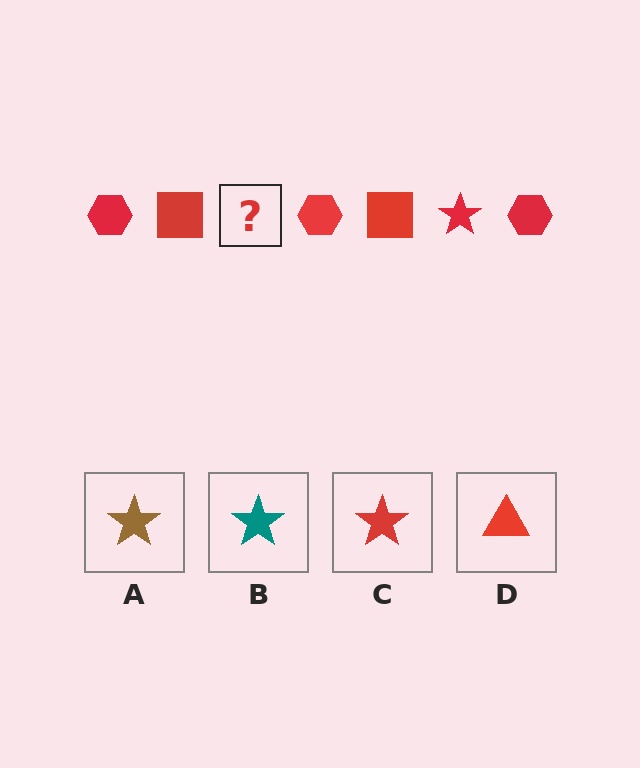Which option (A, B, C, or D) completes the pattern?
C.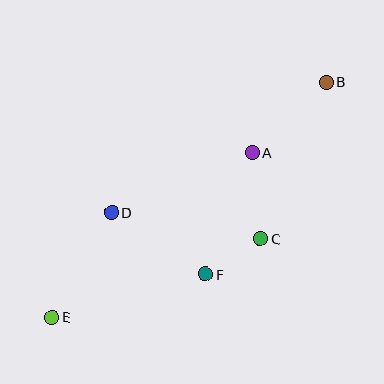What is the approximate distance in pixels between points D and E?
The distance between D and E is approximately 121 pixels.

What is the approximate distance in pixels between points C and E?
The distance between C and E is approximately 222 pixels.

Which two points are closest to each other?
Points C and F are closest to each other.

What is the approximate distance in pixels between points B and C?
The distance between B and C is approximately 170 pixels.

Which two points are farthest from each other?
Points B and E are farthest from each other.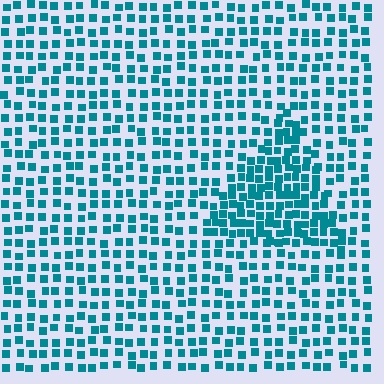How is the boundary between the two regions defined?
The boundary is defined by a change in element density (approximately 1.9x ratio). All elements are the same color, size, and shape.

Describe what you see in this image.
The image contains small teal elements arranged at two different densities. A triangle-shaped region is visible where the elements are more densely packed than the surrounding area.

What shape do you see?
I see a triangle.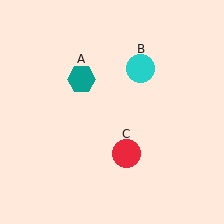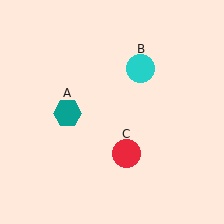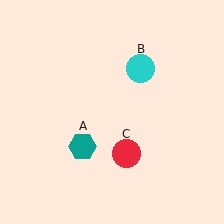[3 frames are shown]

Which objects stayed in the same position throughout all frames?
Cyan circle (object B) and red circle (object C) remained stationary.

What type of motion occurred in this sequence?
The teal hexagon (object A) rotated counterclockwise around the center of the scene.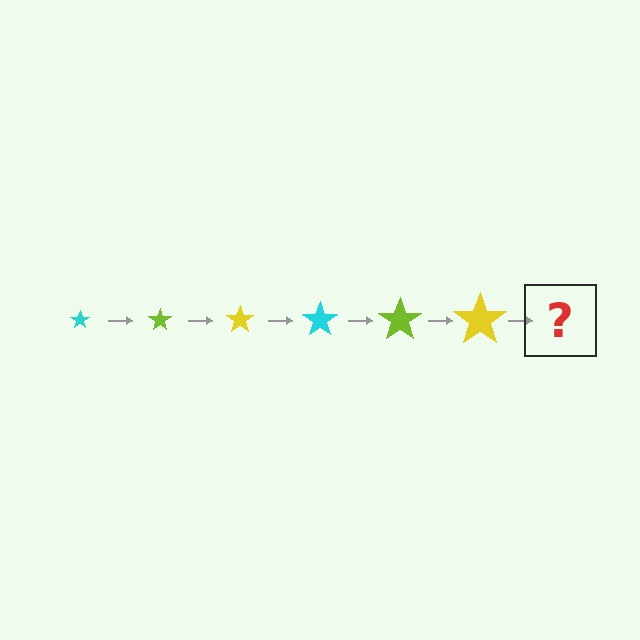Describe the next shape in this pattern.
It should be a cyan star, larger than the previous one.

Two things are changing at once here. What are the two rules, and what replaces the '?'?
The two rules are that the star grows larger each step and the color cycles through cyan, lime, and yellow. The '?' should be a cyan star, larger than the previous one.